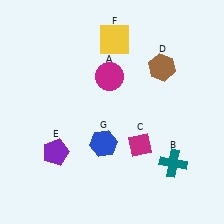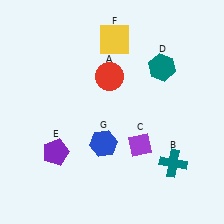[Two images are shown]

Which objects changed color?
A changed from magenta to red. C changed from magenta to purple. D changed from brown to teal.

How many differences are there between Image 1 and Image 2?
There are 3 differences between the two images.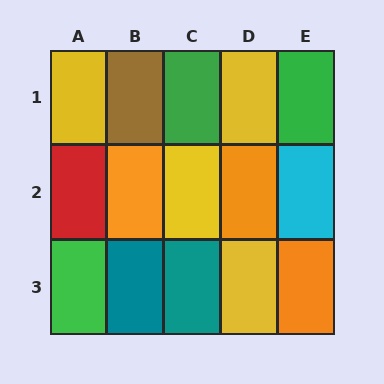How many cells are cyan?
1 cell is cyan.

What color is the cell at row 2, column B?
Orange.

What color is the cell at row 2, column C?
Yellow.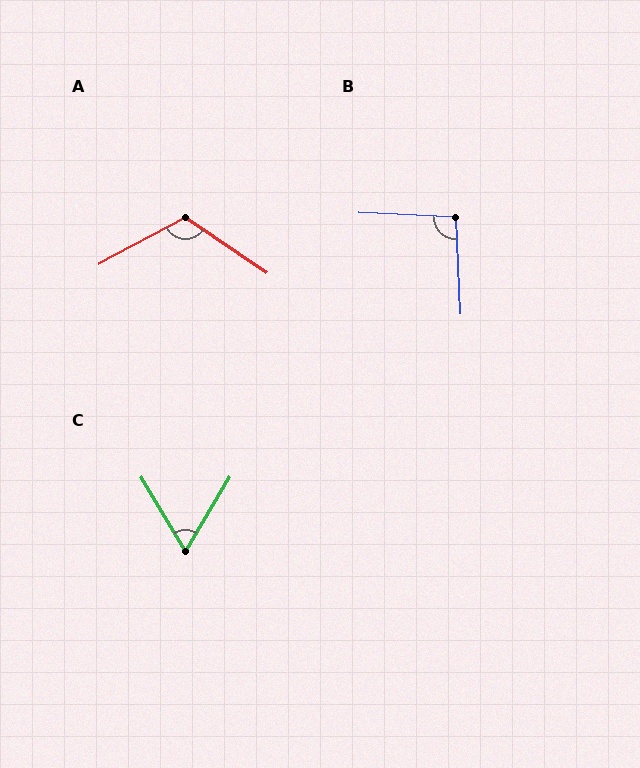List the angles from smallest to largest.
C (61°), B (95°), A (117°).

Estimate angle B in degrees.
Approximately 95 degrees.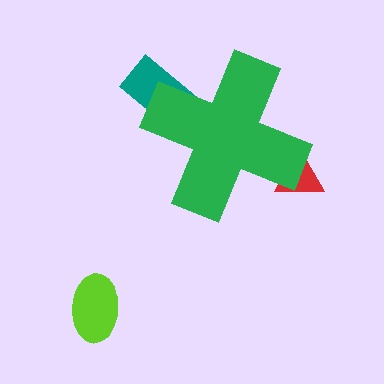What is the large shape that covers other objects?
A green cross.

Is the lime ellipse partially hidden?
No, the lime ellipse is fully visible.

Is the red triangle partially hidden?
Yes, the red triangle is partially hidden behind the green cross.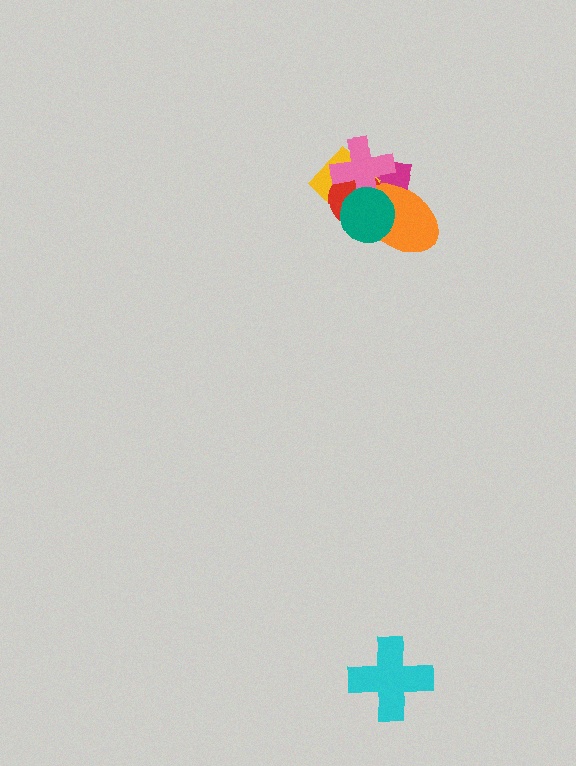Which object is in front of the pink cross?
The teal circle is in front of the pink cross.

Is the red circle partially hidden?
Yes, it is partially covered by another shape.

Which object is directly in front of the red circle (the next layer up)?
The orange ellipse is directly in front of the red circle.